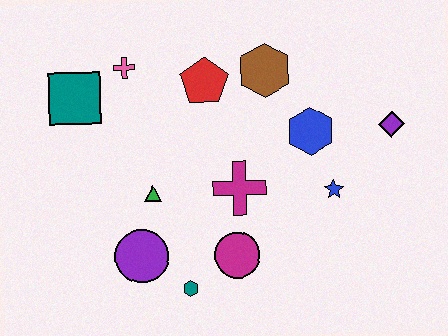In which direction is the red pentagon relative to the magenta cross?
The red pentagon is above the magenta cross.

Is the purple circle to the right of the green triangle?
No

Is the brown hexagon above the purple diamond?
Yes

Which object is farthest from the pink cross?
The purple diamond is farthest from the pink cross.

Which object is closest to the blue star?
The blue hexagon is closest to the blue star.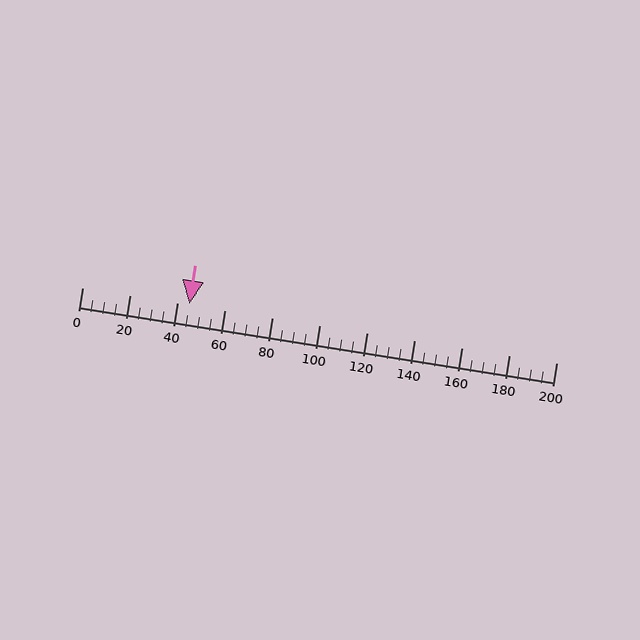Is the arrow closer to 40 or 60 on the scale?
The arrow is closer to 40.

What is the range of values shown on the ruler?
The ruler shows values from 0 to 200.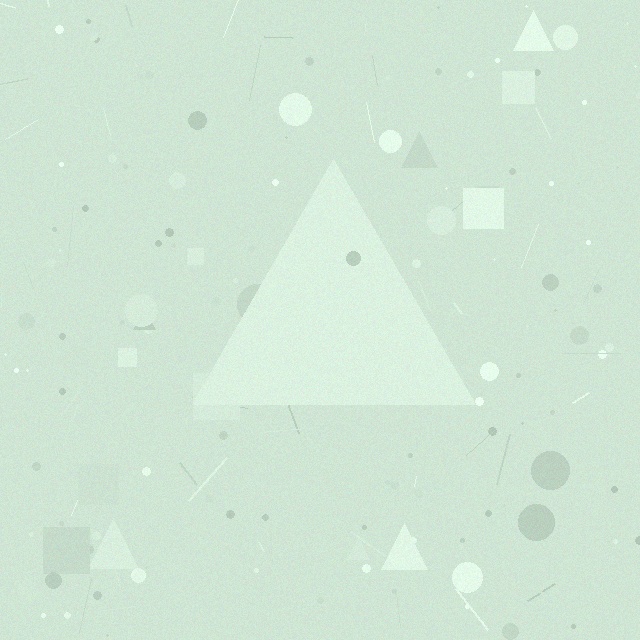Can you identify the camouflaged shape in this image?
The camouflaged shape is a triangle.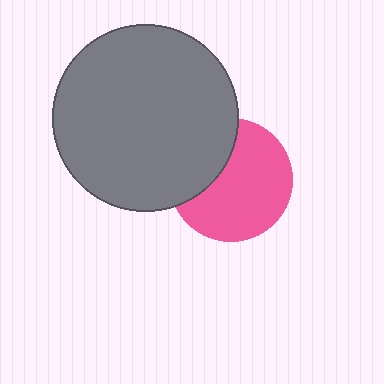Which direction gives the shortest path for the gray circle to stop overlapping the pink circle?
Moving left gives the shortest separation.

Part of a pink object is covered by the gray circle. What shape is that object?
It is a circle.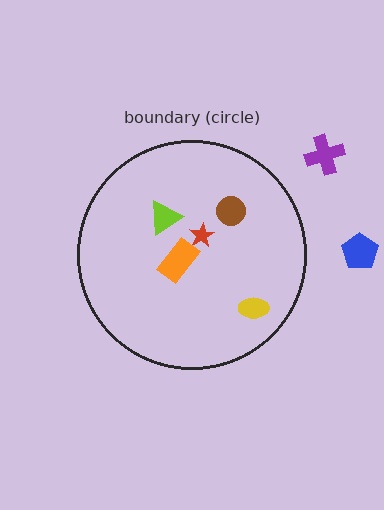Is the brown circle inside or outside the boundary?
Inside.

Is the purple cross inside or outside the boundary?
Outside.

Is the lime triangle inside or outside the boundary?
Inside.